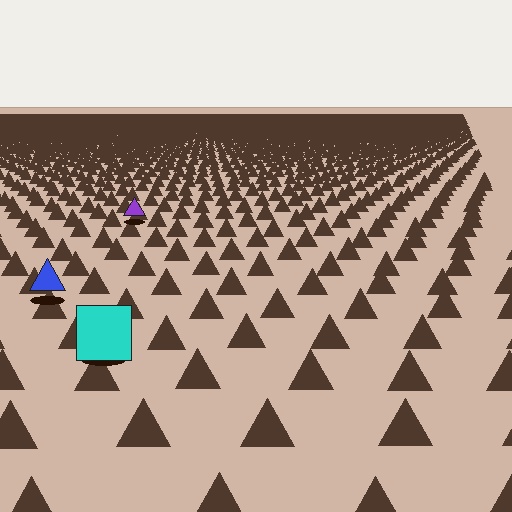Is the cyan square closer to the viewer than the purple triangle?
Yes. The cyan square is closer — you can tell from the texture gradient: the ground texture is coarser near it.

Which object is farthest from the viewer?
The purple triangle is farthest from the viewer. It appears smaller and the ground texture around it is denser.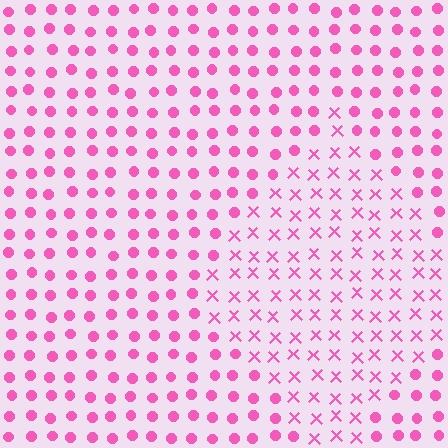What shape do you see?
I see a diamond.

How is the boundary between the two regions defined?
The boundary is defined by a change in element shape: X marks inside vs. circles outside. All elements share the same color and spacing.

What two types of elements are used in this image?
The image uses X marks inside the diamond region and circles outside it.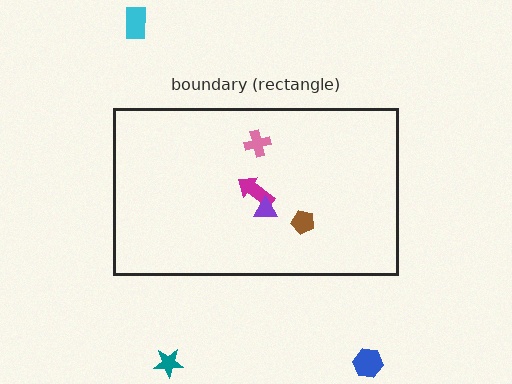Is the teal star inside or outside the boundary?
Outside.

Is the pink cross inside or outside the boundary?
Inside.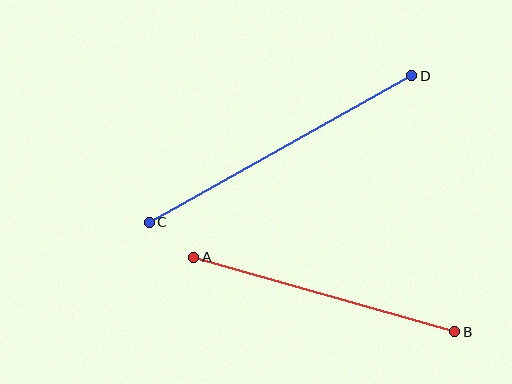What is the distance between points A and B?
The distance is approximately 271 pixels.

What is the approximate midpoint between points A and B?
The midpoint is at approximately (324, 294) pixels.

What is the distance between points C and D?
The distance is approximately 301 pixels.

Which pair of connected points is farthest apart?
Points C and D are farthest apart.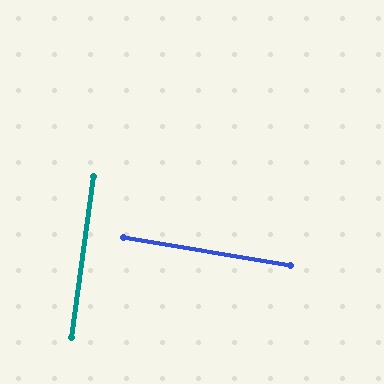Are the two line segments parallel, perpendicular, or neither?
Perpendicular — they meet at approximately 89°.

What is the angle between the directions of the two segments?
Approximately 89 degrees.